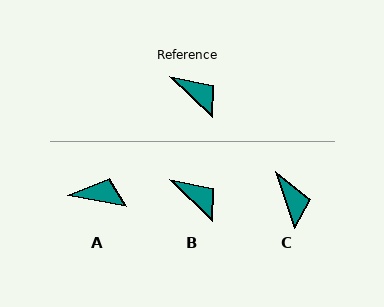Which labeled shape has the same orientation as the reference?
B.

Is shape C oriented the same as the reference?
No, it is off by about 28 degrees.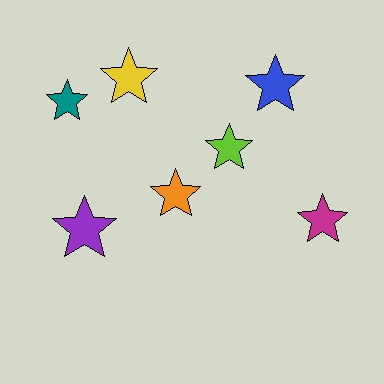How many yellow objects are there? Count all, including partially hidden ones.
There is 1 yellow object.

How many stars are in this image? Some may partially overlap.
There are 7 stars.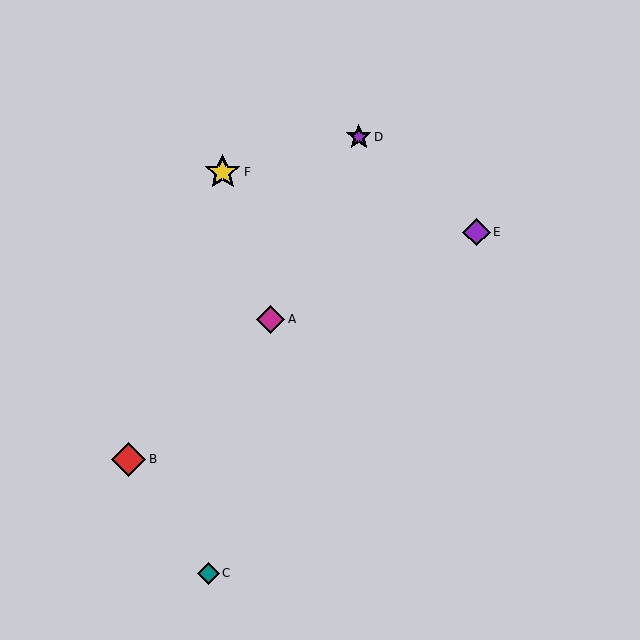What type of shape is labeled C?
Shape C is a teal diamond.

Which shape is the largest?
The yellow star (labeled F) is the largest.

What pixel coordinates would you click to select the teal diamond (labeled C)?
Click at (209, 574) to select the teal diamond C.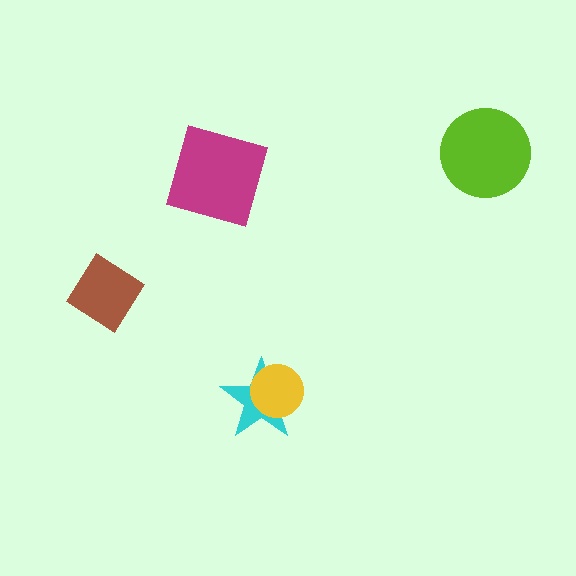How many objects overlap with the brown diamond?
0 objects overlap with the brown diamond.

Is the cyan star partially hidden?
Yes, it is partially covered by another shape.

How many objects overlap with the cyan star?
1 object overlaps with the cyan star.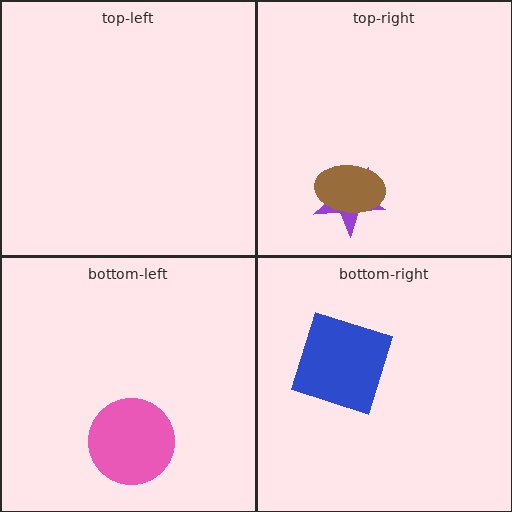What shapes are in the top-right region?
The purple star, the brown ellipse.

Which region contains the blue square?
The bottom-right region.